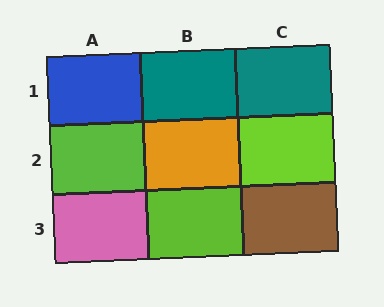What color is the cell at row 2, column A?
Lime.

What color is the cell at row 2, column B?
Orange.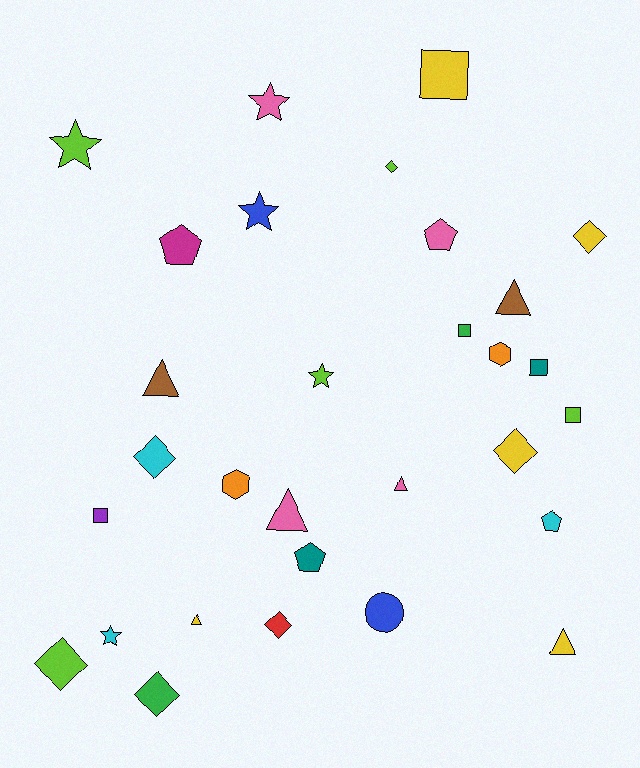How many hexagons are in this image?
There are 2 hexagons.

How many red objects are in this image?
There is 1 red object.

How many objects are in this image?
There are 30 objects.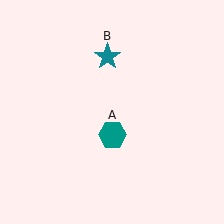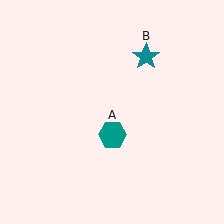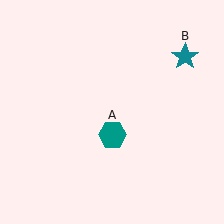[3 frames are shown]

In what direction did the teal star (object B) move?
The teal star (object B) moved right.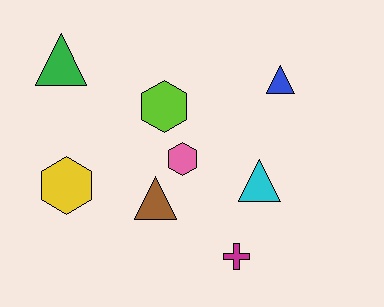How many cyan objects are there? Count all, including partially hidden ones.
There is 1 cyan object.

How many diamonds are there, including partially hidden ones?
There are no diamonds.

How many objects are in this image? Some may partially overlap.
There are 8 objects.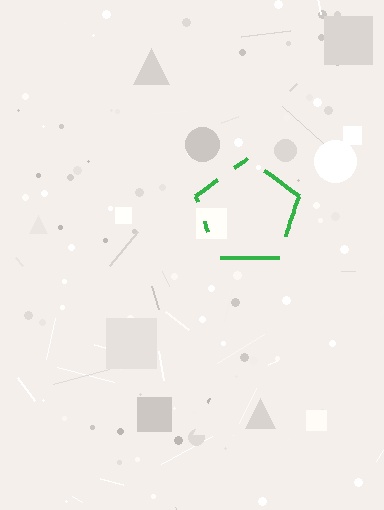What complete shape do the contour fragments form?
The contour fragments form a pentagon.